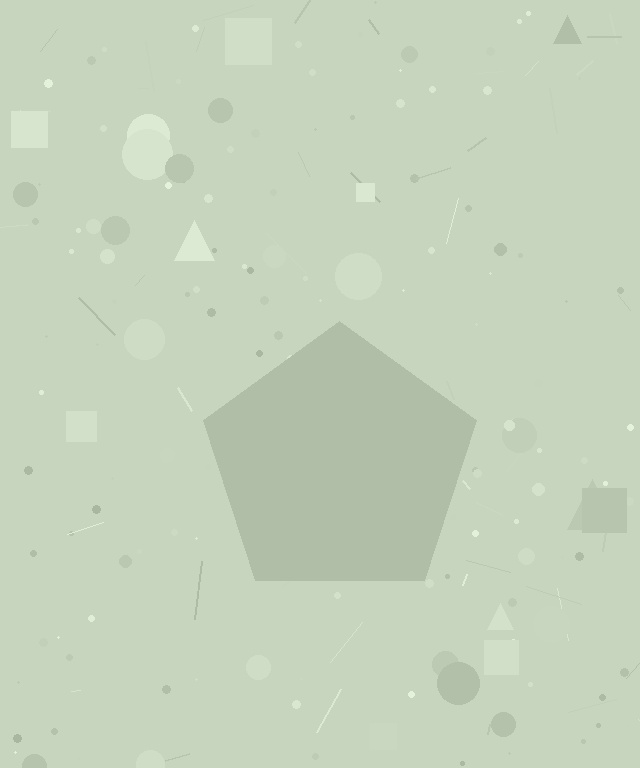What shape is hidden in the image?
A pentagon is hidden in the image.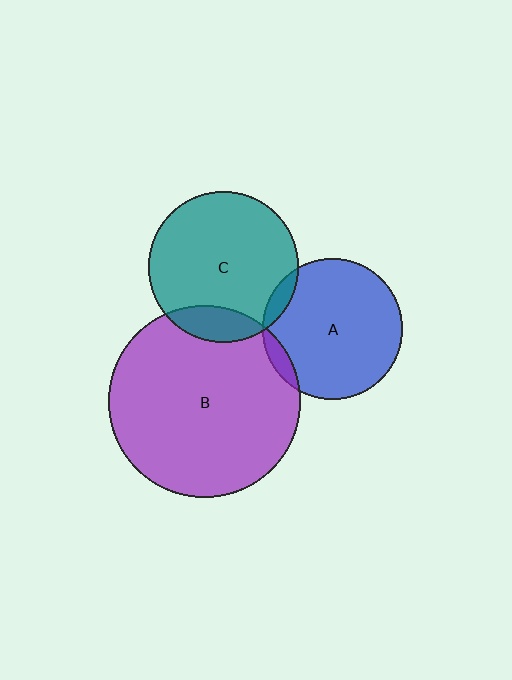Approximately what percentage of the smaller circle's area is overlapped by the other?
Approximately 15%.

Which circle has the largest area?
Circle B (purple).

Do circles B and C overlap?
Yes.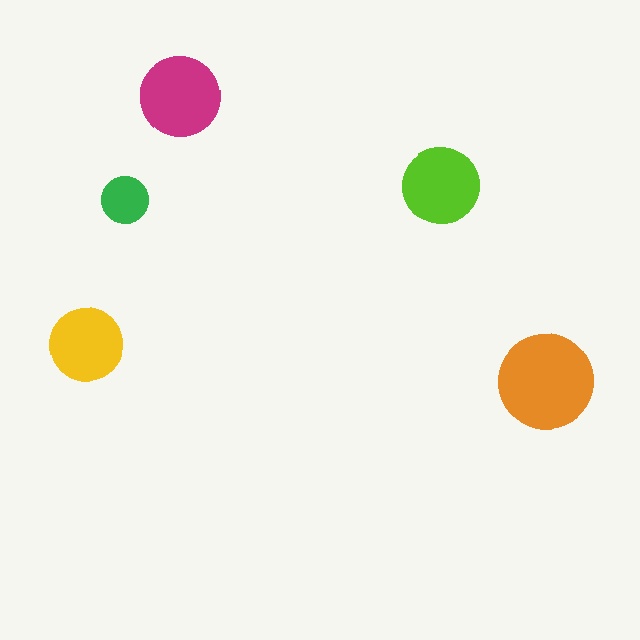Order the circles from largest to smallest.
the orange one, the magenta one, the lime one, the yellow one, the green one.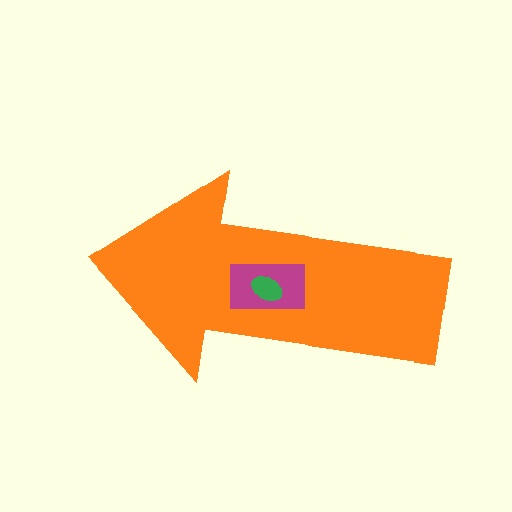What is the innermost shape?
The green ellipse.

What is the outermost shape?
The orange arrow.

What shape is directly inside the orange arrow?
The magenta rectangle.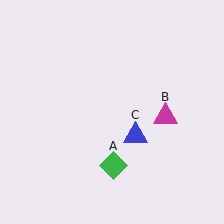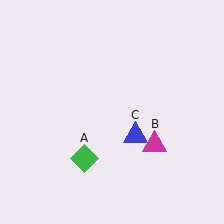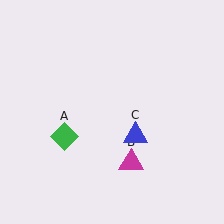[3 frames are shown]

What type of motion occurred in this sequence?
The green diamond (object A), magenta triangle (object B) rotated clockwise around the center of the scene.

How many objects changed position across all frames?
2 objects changed position: green diamond (object A), magenta triangle (object B).